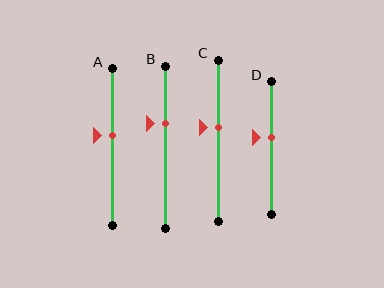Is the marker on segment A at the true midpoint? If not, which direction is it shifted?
No, the marker on segment A is shifted upward by about 7% of the segment length.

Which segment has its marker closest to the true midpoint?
Segment A has its marker closest to the true midpoint.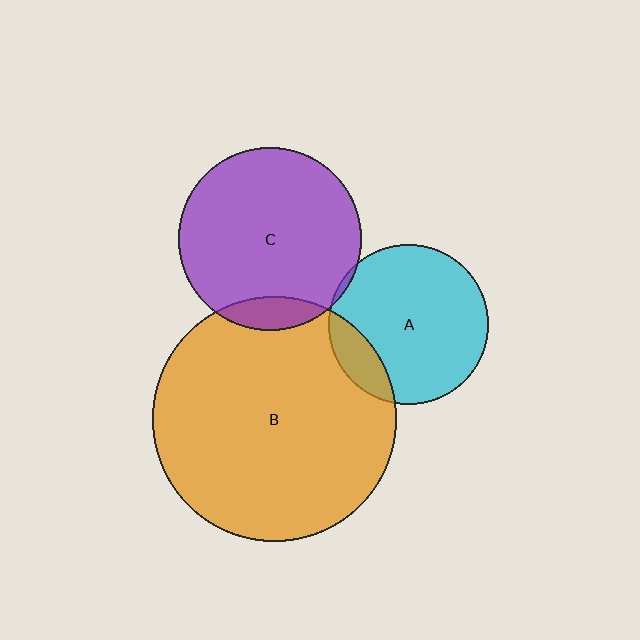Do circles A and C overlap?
Yes.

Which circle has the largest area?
Circle B (orange).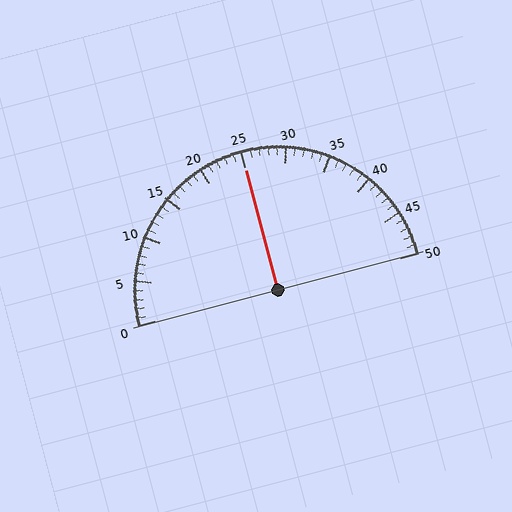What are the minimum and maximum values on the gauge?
The gauge ranges from 0 to 50.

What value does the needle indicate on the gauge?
The needle indicates approximately 25.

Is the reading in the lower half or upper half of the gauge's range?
The reading is in the upper half of the range (0 to 50).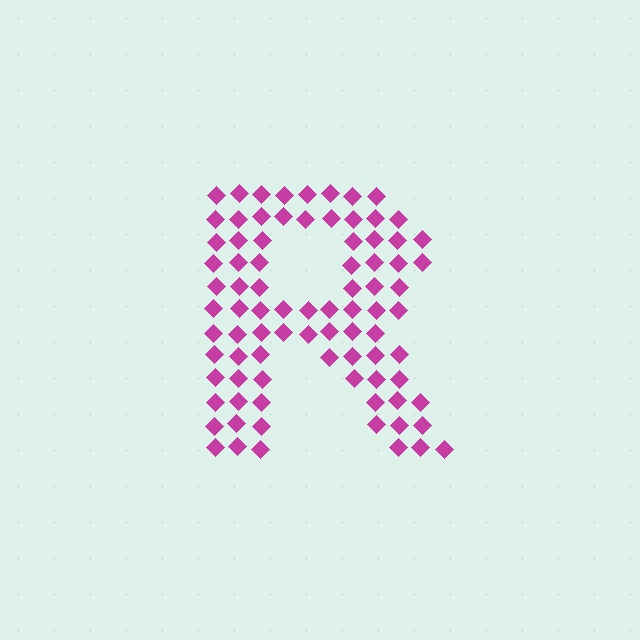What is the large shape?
The large shape is the letter R.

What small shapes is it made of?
It is made of small diamonds.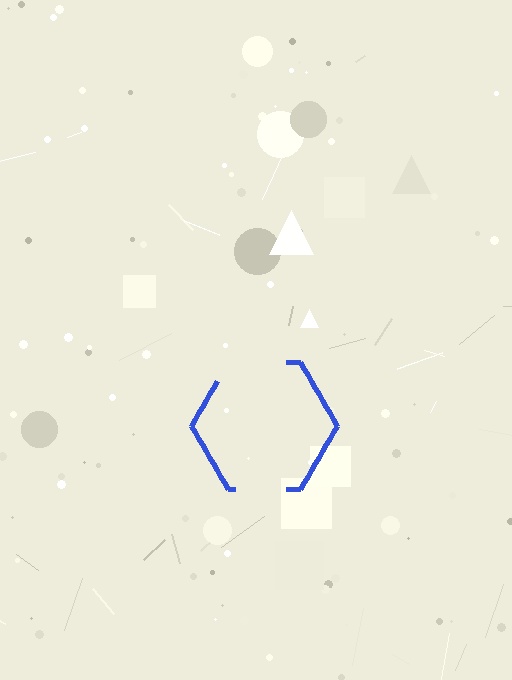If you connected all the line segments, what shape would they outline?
They would outline a hexagon.